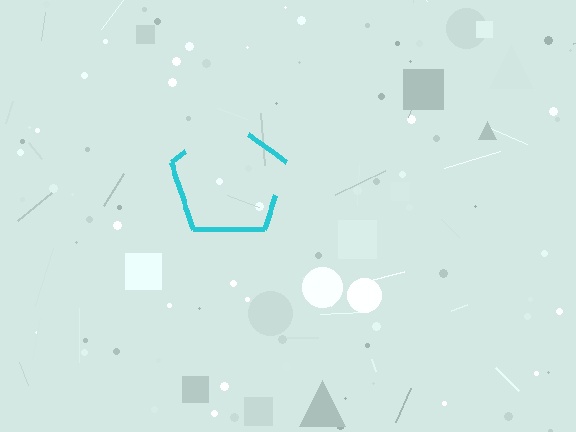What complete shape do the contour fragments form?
The contour fragments form a pentagon.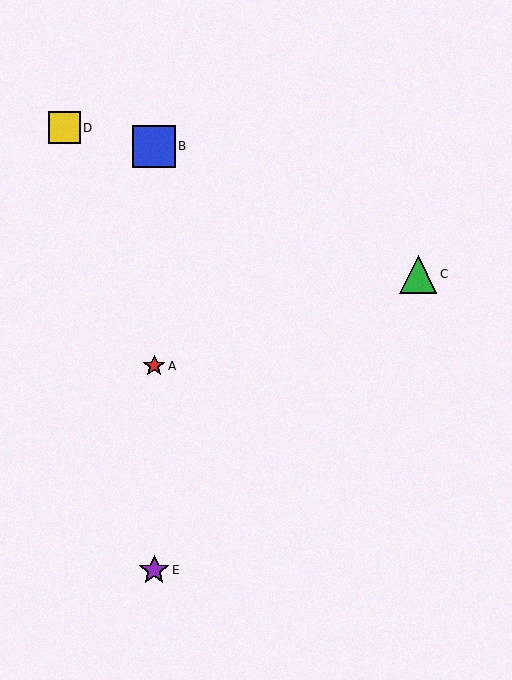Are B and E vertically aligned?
Yes, both are at x≈154.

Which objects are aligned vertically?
Objects A, B, E are aligned vertically.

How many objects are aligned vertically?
3 objects (A, B, E) are aligned vertically.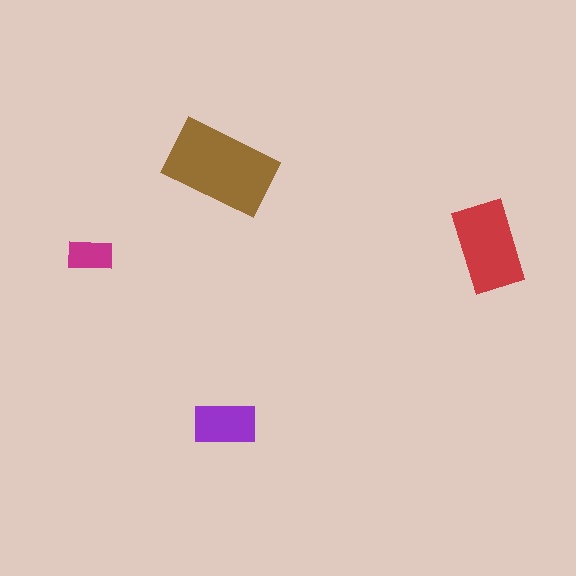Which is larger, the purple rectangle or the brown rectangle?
The brown one.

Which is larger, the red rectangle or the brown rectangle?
The brown one.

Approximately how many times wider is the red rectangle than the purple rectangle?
About 1.5 times wider.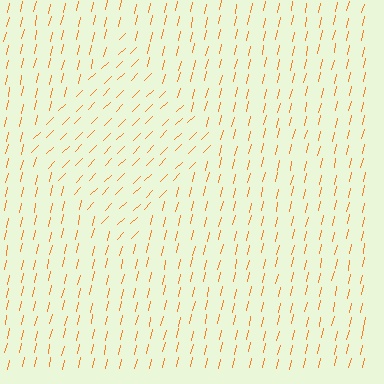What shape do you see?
I see a diamond.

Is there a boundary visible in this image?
Yes, there is a texture boundary formed by a change in line orientation.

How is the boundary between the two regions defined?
The boundary is defined purely by a change in line orientation (approximately 32 degrees difference). All lines are the same color and thickness.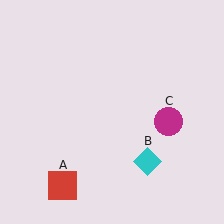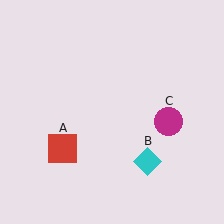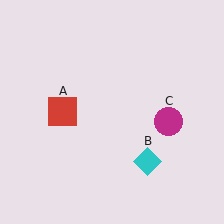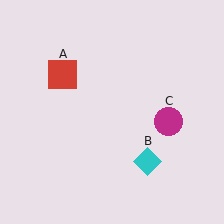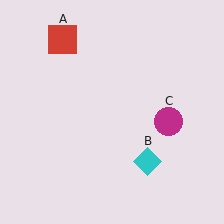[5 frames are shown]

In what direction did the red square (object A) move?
The red square (object A) moved up.